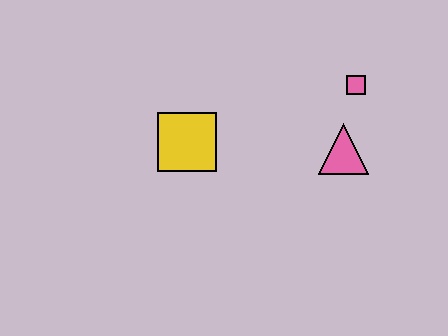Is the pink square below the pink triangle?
No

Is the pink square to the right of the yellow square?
Yes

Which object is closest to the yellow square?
The pink triangle is closest to the yellow square.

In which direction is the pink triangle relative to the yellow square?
The pink triangle is to the right of the yellow square.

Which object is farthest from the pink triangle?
The yellow square is farthest from the pink triangle.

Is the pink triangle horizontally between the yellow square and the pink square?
Yes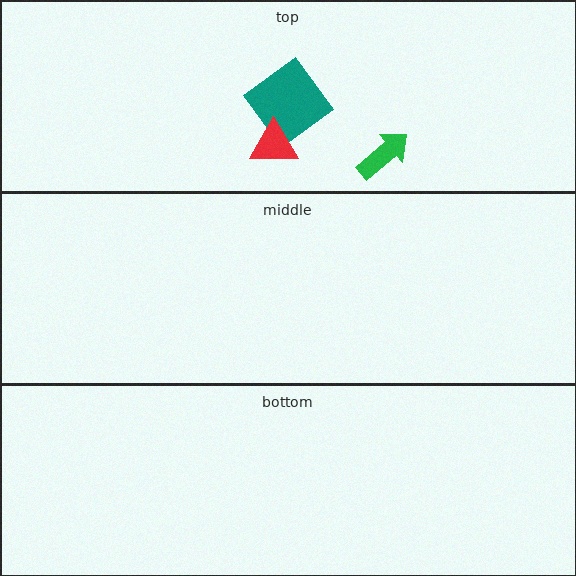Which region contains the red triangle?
The top region.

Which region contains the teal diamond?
The top region.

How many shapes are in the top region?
3.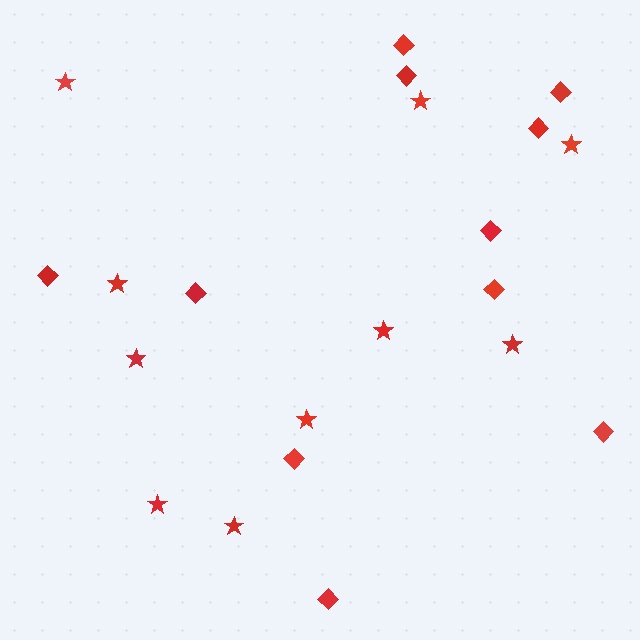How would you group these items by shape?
There are 2 groups: one group of stars (10) and one group of diamonds (11).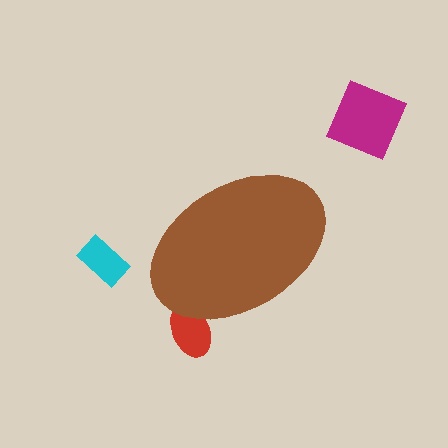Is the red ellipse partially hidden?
Yes, the red ellipse is partially hidden behind the brown ellipse.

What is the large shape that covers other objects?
A brown ellipse.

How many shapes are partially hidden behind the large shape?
1 shape is partially hidden.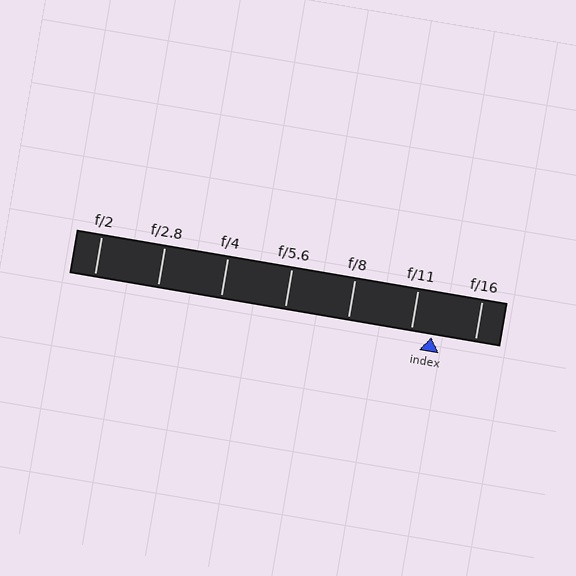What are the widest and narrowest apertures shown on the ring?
The widest aperture shown is f/2 and the narrowest is f/16.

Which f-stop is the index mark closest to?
The index mark is closest to f/11.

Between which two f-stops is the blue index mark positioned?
The index mark is between f/11 and f/16.